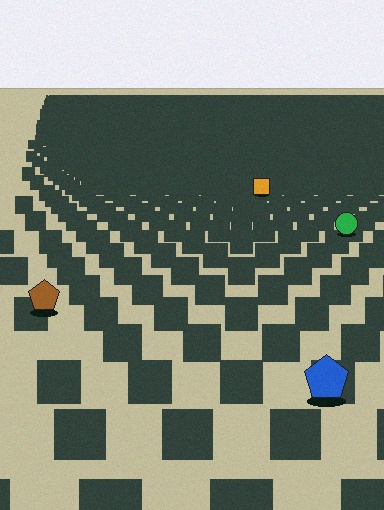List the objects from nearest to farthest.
From nearest to farthest: the blue pentagon, the brown pentagon, the green circle, the orange square.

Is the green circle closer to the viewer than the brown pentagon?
No. The brown pentagon is closer — you can tell from the texture gradient: the ground texture is coarser near it.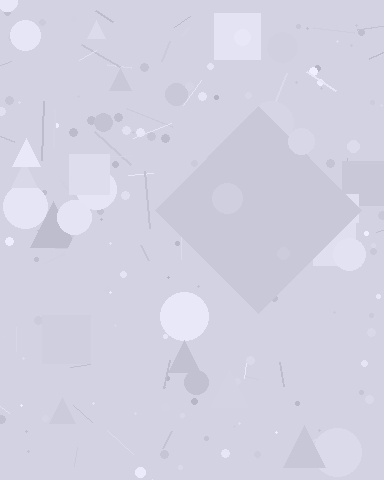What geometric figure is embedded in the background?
A diamond is embedded in the background.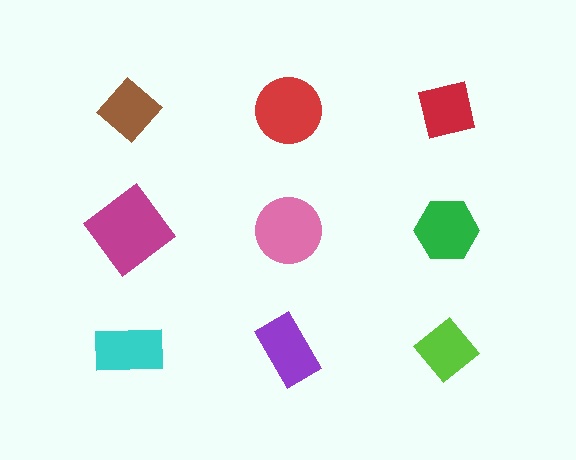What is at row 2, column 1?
A magenta diamond.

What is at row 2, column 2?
A pink circle.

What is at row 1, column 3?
A red square.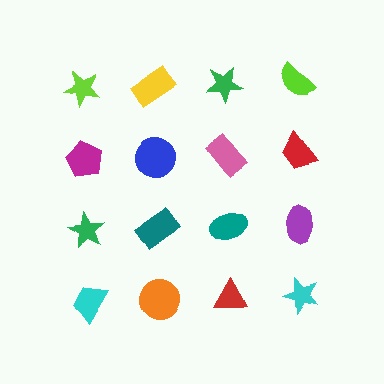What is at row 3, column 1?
A green star.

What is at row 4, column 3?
A red triangle.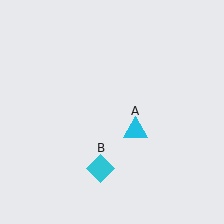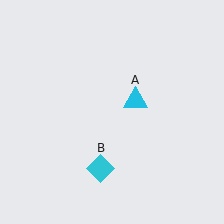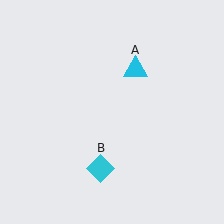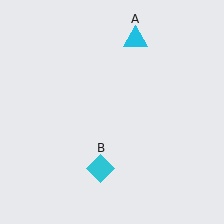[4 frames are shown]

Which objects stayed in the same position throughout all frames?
Cyan diamond (object B) remained stationary.